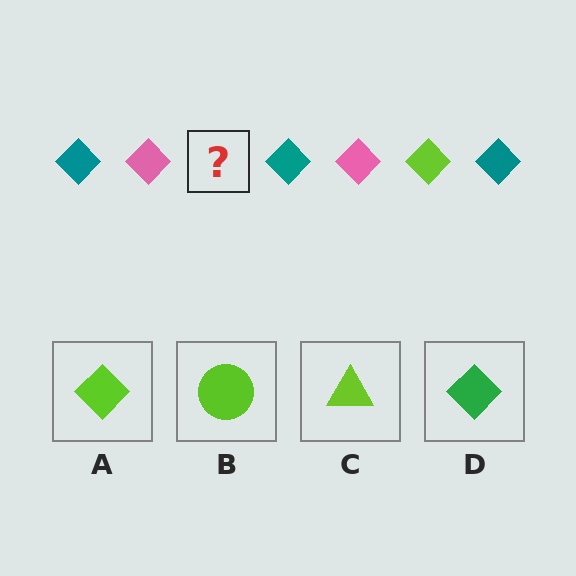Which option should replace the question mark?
Option A.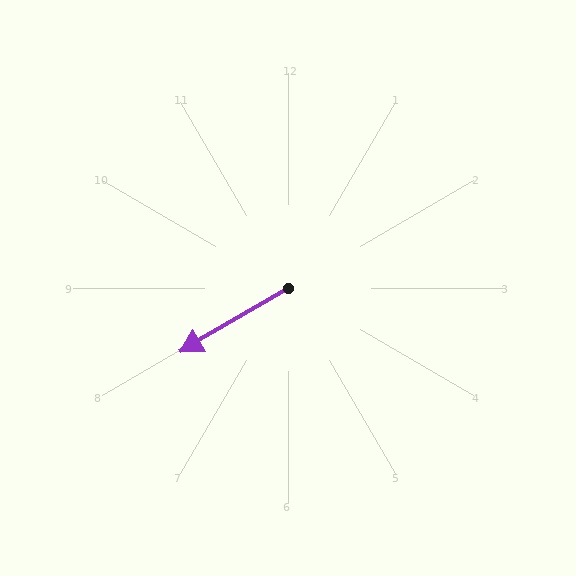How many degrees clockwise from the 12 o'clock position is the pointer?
Approximately 240 degrees.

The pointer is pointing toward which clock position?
Roughly 8 o'clock.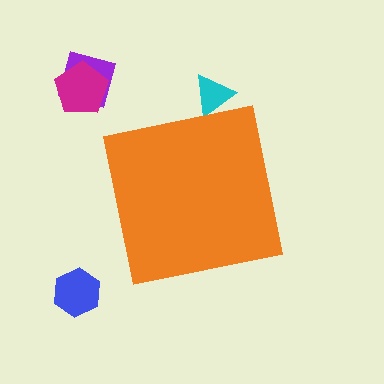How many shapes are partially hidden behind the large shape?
1 shape is partially hidden.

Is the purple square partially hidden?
No, the purple square is fully visible.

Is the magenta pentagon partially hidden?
No, the magenta pentagon is fully visible.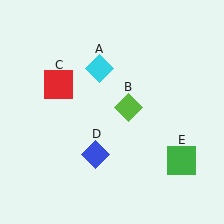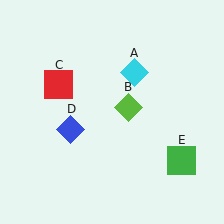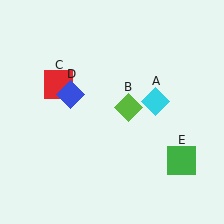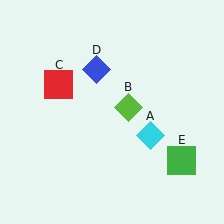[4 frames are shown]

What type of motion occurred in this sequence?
The cyan diamond (object A), blue diamond (object D) rotated clockwise around the center of the scene.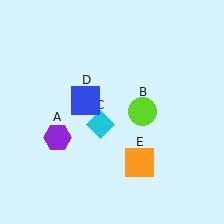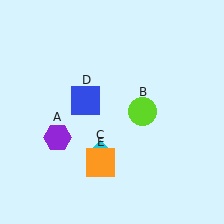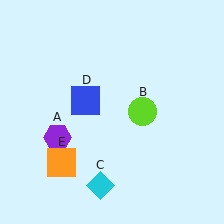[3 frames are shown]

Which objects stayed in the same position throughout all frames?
Purple hexagon (object A) and lime circle (object B) and blue square (object D) remained stationary.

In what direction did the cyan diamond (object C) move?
The cyan diamond (object C) moved down.